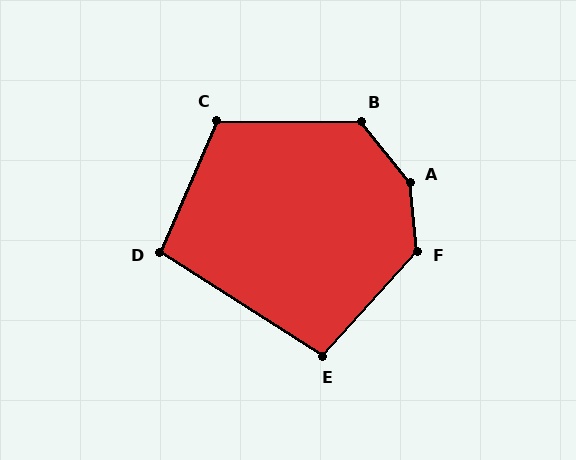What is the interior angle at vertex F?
Approximately 132 degrees (obtuse).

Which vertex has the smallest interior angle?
D, at approximately 99 degrees.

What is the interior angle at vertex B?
Approximately 129 degrees (obtuse).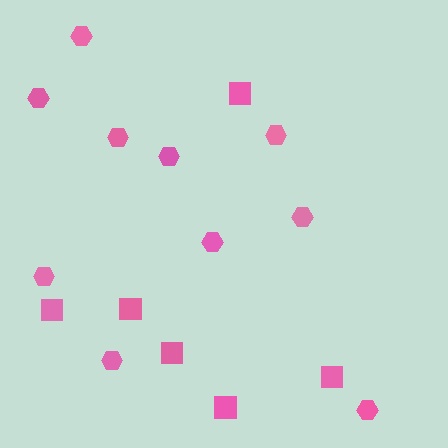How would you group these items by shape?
There are 2 groups: one group of squares (6) and one group of hexagons (10).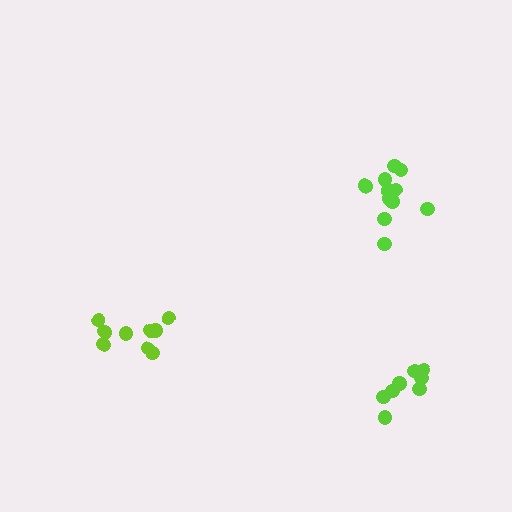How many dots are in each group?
Group 1: 10 dots, Group 2: 8 dots, Group 3: 11 dots (29 total).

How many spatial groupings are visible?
There are 3 spatial groupings.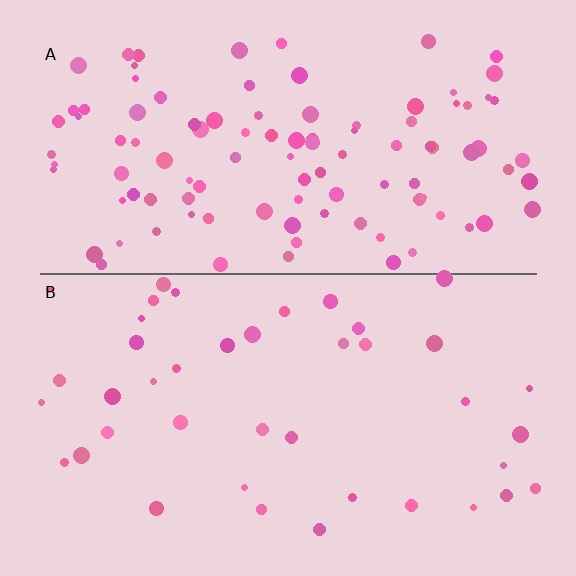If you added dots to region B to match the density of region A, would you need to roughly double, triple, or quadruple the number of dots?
Approximately triple.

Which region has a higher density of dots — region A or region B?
A (the top).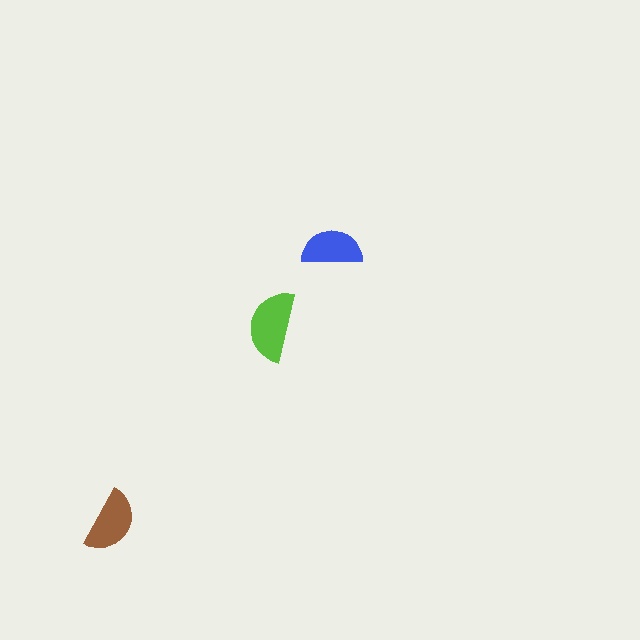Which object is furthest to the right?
The blue semicircle is rightmost.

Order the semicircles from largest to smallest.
the lime one, the brown one, the blue one.